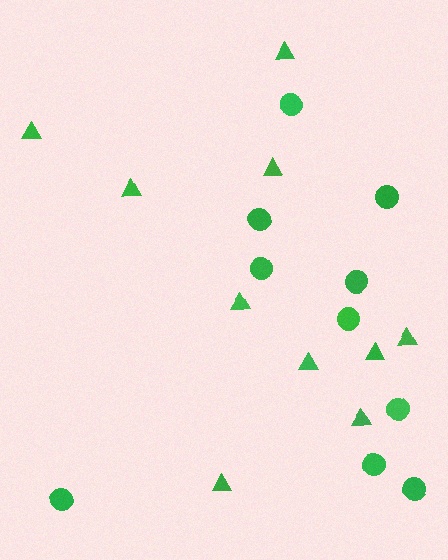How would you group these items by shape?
There are 2 groups: one group of circles (10) and one group of triangles (10).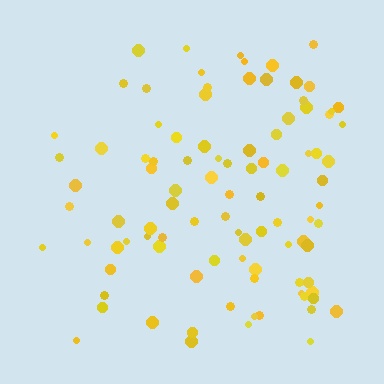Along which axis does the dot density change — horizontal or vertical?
Horizontal.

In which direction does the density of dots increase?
From left to right, with the right side densest.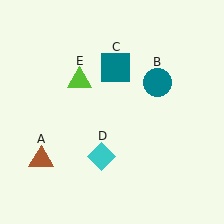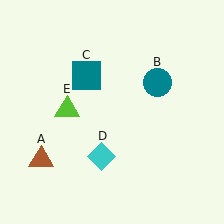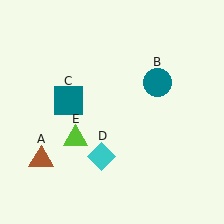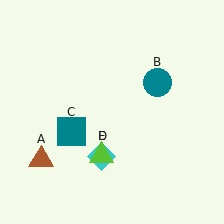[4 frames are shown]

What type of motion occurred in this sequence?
The teal square (object C), lime triangle (object E) rotated counterclockwise around the center of the scene.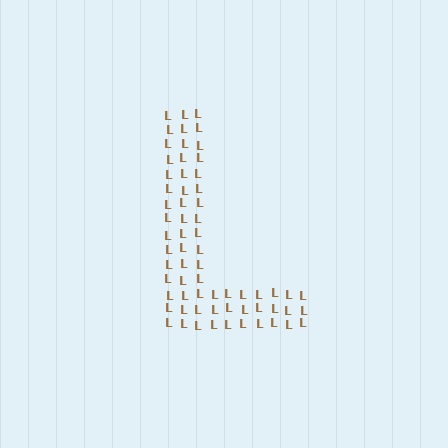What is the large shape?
The large shape is the letter L.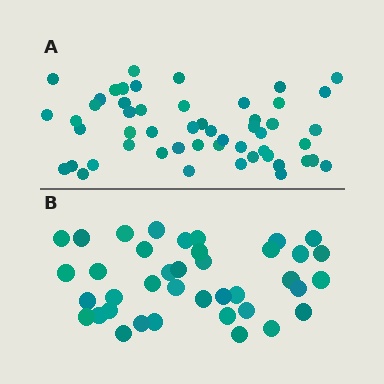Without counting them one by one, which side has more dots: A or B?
Region A (the top region) has more dots.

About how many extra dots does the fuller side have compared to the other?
Region A has approximately 15 more dots than region B.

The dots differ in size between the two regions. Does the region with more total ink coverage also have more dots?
No. Region B has more total ink coverage because its dots are larger, but region A actually contains more individual dots. Total area can be misleading — the number of items is what matters here.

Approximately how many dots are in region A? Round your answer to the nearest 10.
About 50 dots. (The exact count is 52, which rounds to 50.)